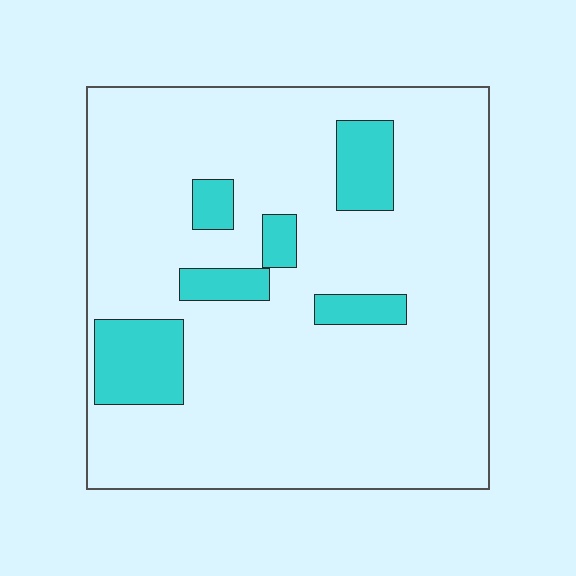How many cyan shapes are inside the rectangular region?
6.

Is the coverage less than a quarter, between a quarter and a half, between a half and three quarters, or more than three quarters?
Less than a quarter.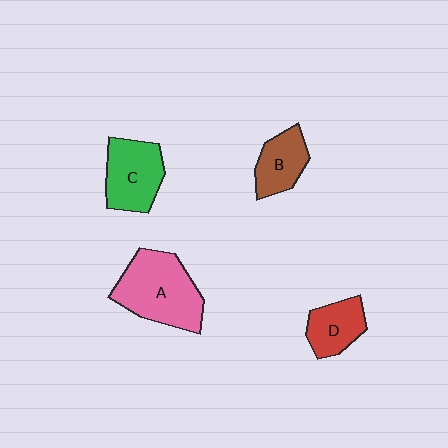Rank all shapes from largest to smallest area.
From largest to smallest: A (pink), C (green), B (brown), D (red).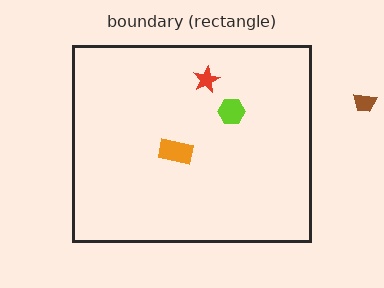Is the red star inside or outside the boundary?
Inside.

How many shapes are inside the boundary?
3 inside, 1 outside.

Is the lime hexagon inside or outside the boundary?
Inside.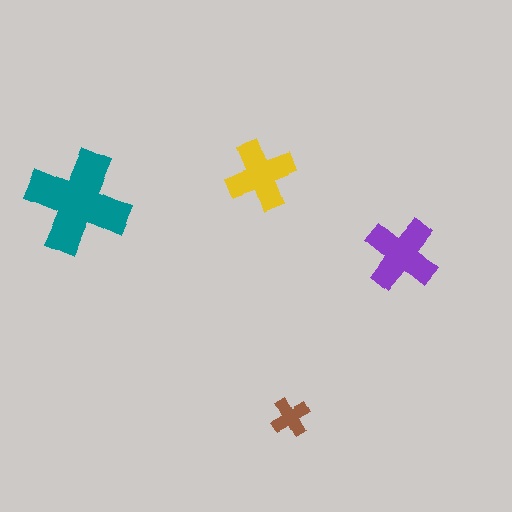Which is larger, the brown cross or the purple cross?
The purple one.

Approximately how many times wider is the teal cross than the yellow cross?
About 1.5 times wider.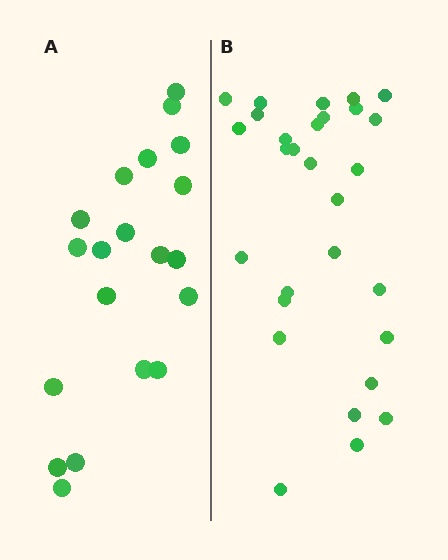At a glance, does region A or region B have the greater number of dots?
Region B (the right region) has more dots.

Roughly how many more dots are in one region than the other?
Region B has roughly 8 or so more dots than region A.